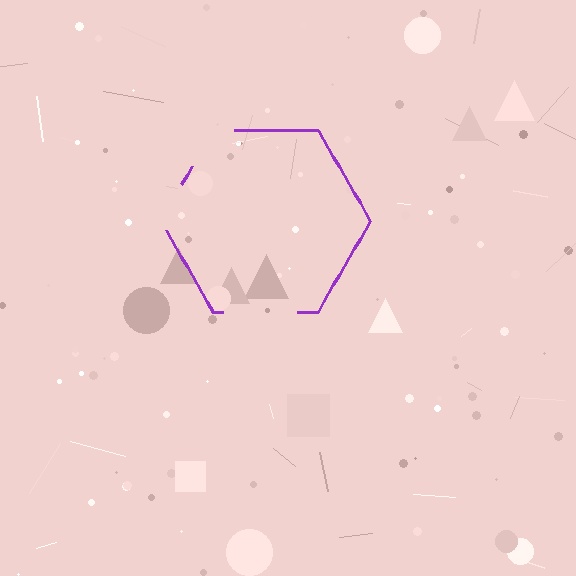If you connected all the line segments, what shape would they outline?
They would outline a hexagon.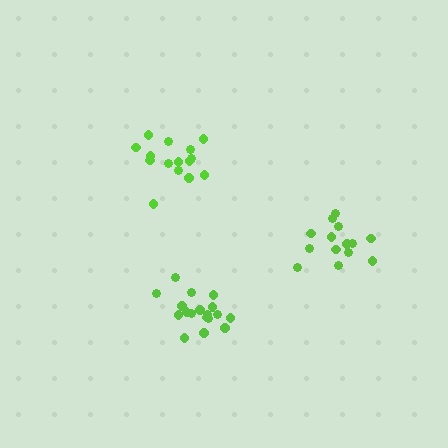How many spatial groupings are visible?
There are 3 spatial groupings.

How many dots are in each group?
Group 1: 15 dots, Group 2: 18 dots, Group 3: 14 dots (47 total).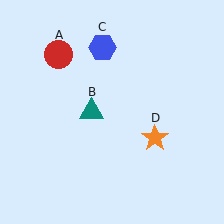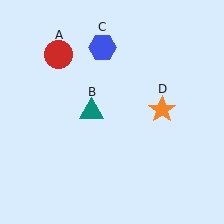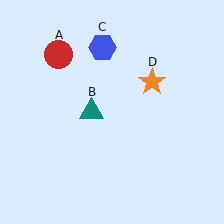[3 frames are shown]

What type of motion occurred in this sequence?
The orange star (object D) rotated counterclockwise around the center of the scene.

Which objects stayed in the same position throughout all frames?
Red circle (object A) and teal triangle (object B) and blue hexagon (object C) remained stationary.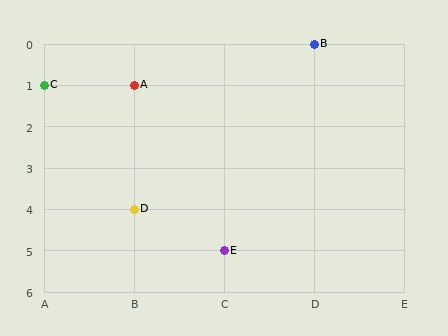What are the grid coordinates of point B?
Point B is at grid coordinates (D, 0).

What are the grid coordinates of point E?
Point E is at grid coordinates (C, 5).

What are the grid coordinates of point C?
Point C is at grid coordinates (A, 1).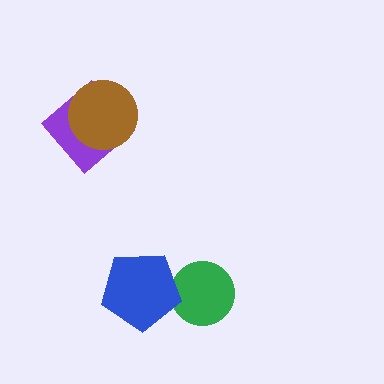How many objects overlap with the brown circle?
1 object overlaps with the brown circle.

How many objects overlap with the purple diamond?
1 object overlaps with the purple diamond.